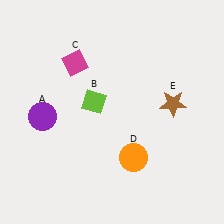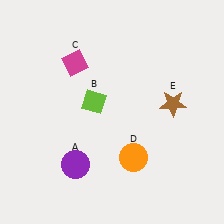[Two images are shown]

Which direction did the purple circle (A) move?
The purple circle (A) moved down.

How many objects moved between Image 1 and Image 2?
1 object moved between the two images.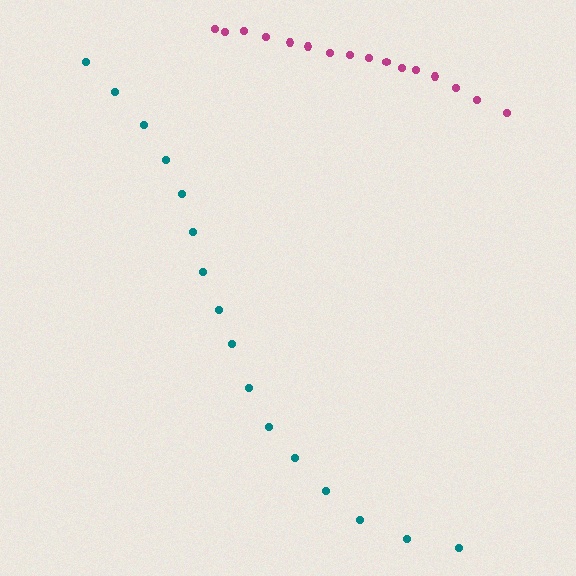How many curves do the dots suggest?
There are 2 distinct paths.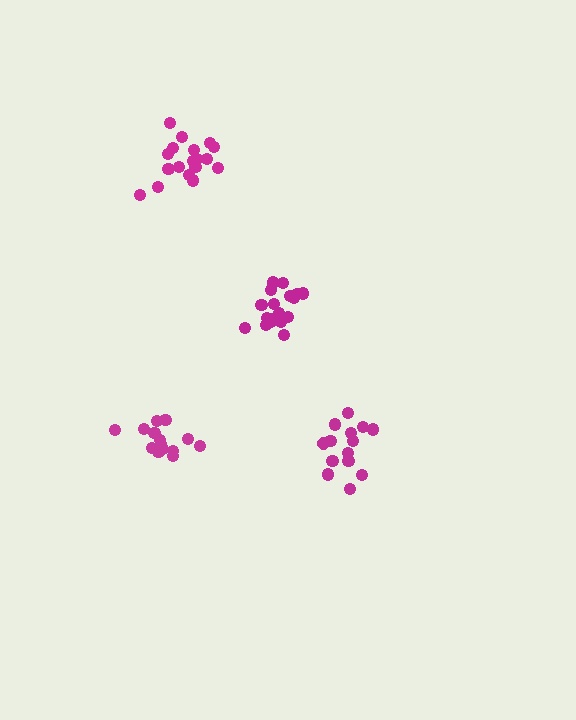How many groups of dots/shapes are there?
There are 4 groups.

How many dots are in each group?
Group 1: 14 dots, Group 2: 18 dots, Group 3: 14 dots, Group 4: 18 dots (64 total).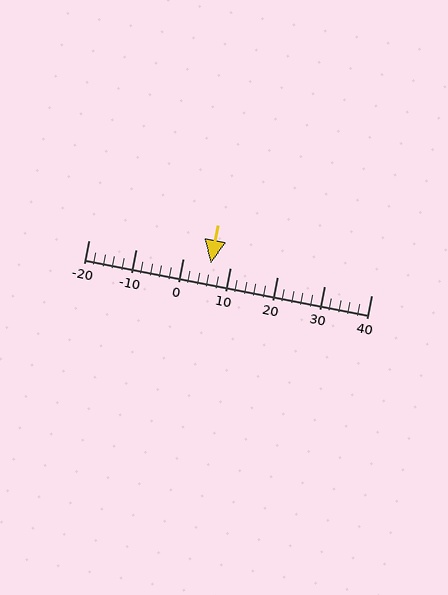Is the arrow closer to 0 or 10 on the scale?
The arrow is closer to 10.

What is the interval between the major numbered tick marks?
The major tick marks are spaced 10 units apart.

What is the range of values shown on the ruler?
The ruler shows values from -20 to 40.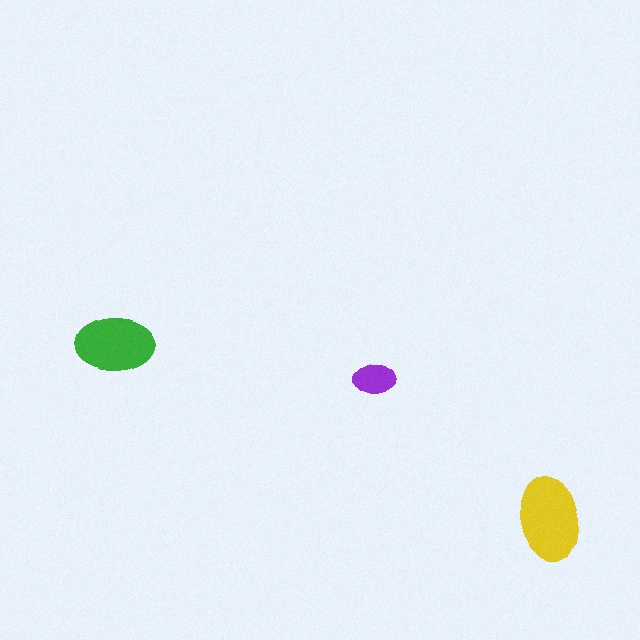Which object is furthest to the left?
The green ellipse is leftmost.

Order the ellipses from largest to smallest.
the yellow one, the green one, the purple one.